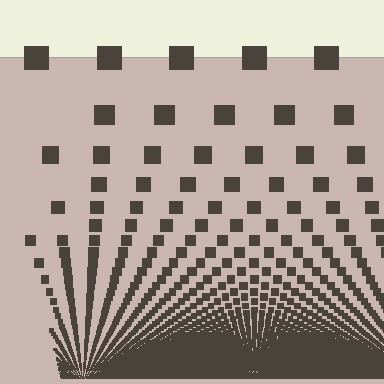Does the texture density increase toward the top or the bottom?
Density increases toward the bottom.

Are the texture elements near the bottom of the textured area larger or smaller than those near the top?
Smaller. The gradient is inverted — elements near the bottom are smaller and denser.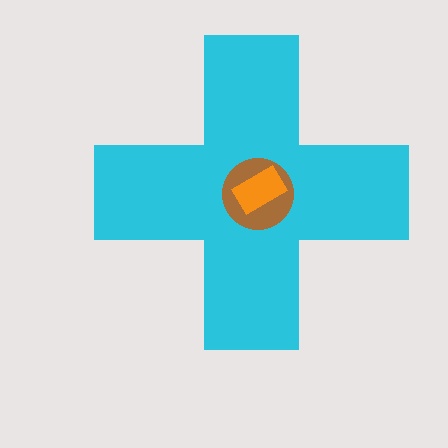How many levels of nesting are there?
3.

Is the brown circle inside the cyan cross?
Yes.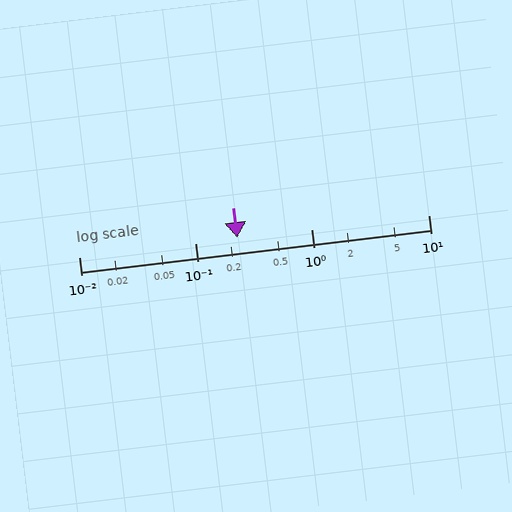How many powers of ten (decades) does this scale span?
The scale spans 3 decades, from 0.01 to 10.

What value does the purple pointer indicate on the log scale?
The pointer indicates approximately 0.23.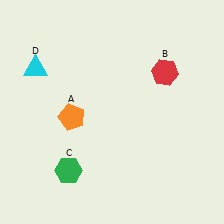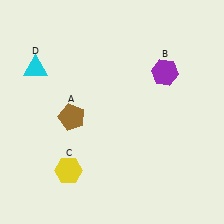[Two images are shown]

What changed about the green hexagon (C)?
In Image 1, C is green. In Image 2, it changed to yellow.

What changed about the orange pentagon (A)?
In Image 1, A is orange. In Image 2, it changed to brown.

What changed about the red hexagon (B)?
In Image 1, B is red. In Image 2, it changed to purple.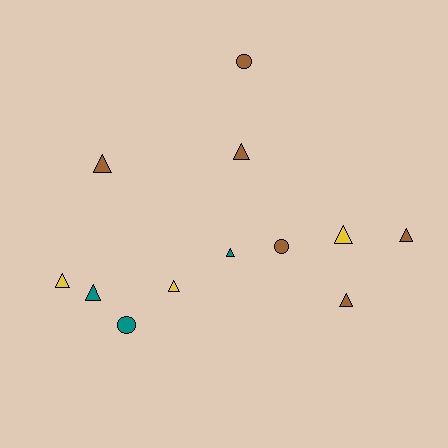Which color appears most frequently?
Brown, with 6 objects.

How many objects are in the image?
There are 12 objects.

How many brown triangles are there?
There are 4 brown triangles.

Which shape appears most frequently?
Triangle, with 9 objects.